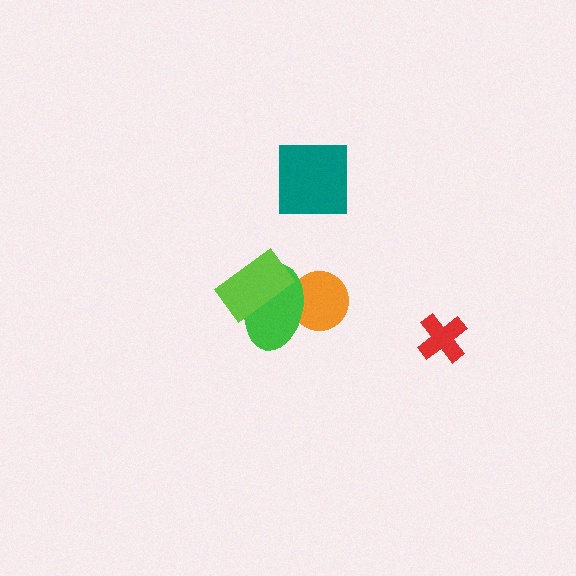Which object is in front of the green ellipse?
The lime rectangle is in front of the green ellipse.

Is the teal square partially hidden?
No, no other shape covers it.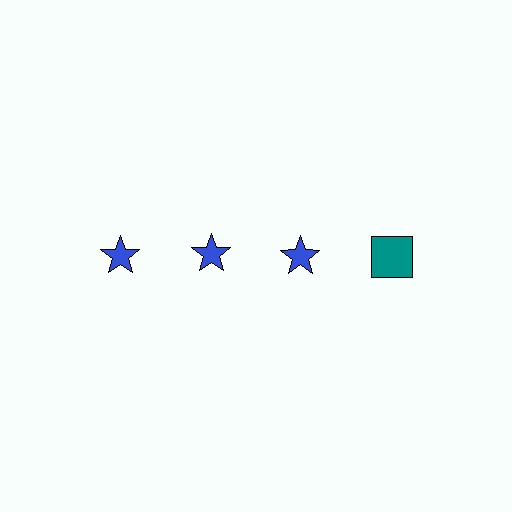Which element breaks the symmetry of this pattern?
The teal square in the top row, second from right column breaks the symmetry. All other shapes are blue stars.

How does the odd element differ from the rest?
It differs in both color (teal instead of blue) and shape (square instead of star).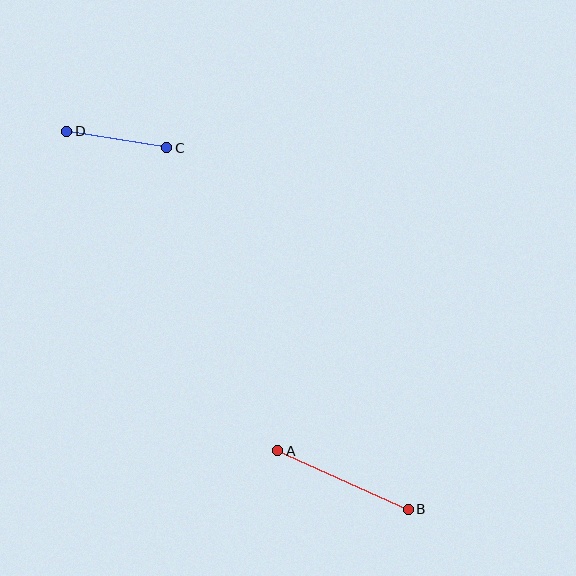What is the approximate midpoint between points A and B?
The midpoint is at approximately (343, 480) pixels.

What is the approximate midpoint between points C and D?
The midpoint is at approximately (117, 140) pixels.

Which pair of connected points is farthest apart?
Points A and B are farthest apart.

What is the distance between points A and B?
The distance is approximately 143 pixels.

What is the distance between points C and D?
The distance is approximately 101 pixels.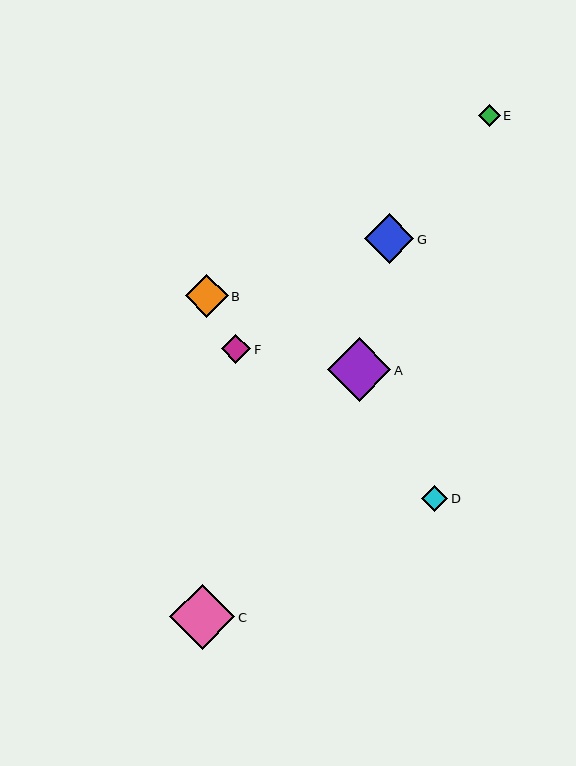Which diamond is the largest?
Diamond C is the largest with a size of approximately 65 pixels.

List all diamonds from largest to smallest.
From largest to smallest: C, A, G, B, F, D, E.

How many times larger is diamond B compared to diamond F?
Diamond B is approximately 1.5 times the size of diamond F.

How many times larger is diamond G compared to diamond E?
Diamond G is approximately 2.3 times the size of diamond E.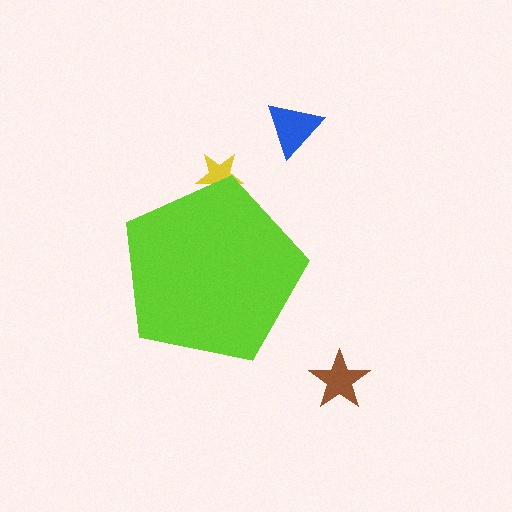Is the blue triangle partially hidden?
No, the blue triangle is fully visible.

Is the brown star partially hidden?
No, the brown star is fully visible.